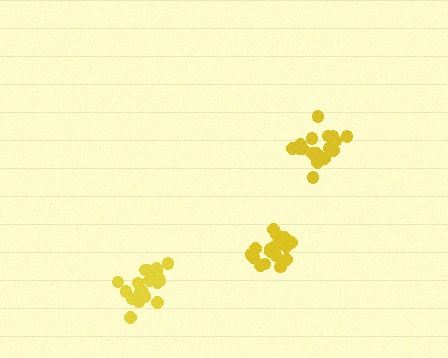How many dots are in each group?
Group 1: 17 dots, Group 2: 20 dots, Group 3: 18 dots (55 total).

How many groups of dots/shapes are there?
There are 3 groups.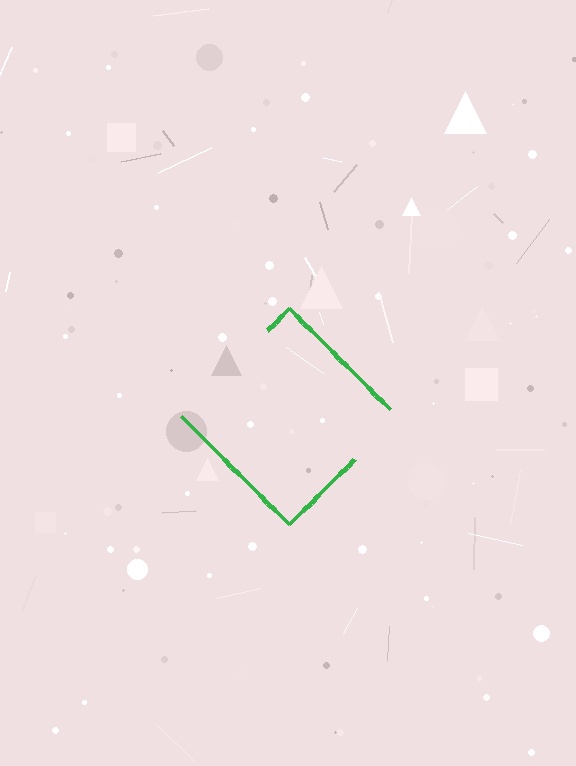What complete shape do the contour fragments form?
The contour fragments form a diamond.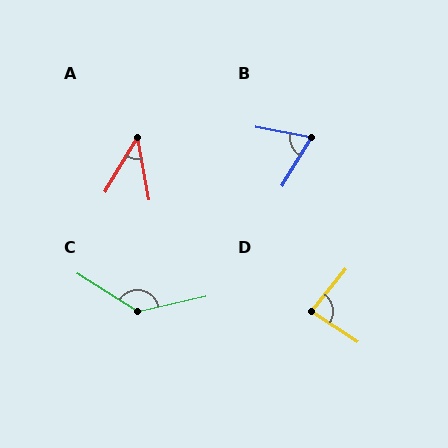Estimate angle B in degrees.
Approximately 69 degrees.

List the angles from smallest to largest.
A (41°), B (69°), D (84°), C (135°).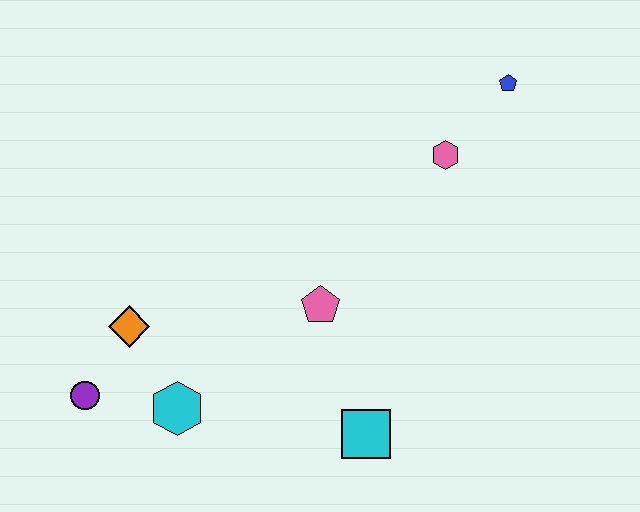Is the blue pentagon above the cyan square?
Yes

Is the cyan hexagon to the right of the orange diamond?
Yes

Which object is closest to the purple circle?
The orange diamond is closest to the purple circle.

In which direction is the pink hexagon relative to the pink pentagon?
The pink hexagon is above the pink pentagon.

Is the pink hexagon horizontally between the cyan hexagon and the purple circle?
No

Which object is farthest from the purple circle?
The blue pentagon is farthest from the purple circle.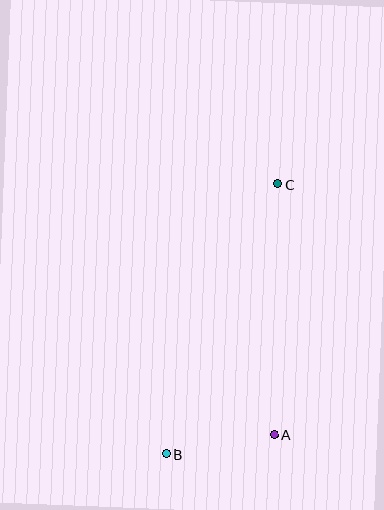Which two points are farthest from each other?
Points B and C are farthest from each other.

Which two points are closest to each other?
Points A and B are closest to each other.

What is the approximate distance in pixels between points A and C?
The distance between A and C is approximately 251 pixels.